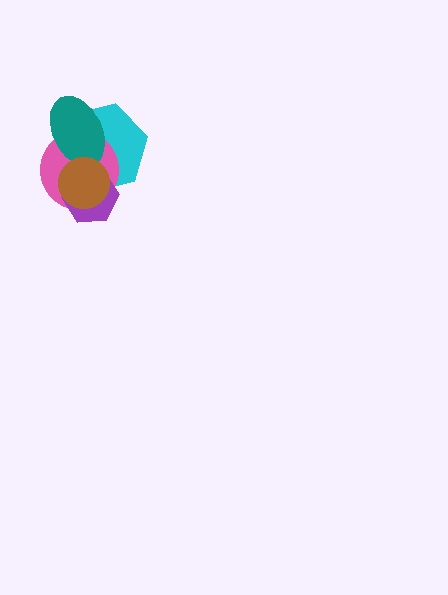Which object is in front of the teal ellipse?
The brown circle is in front of the teal ellipse.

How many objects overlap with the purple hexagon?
3 objects overlap with the purple hexagon.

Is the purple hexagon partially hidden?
Yes, it is partially covered by another shape.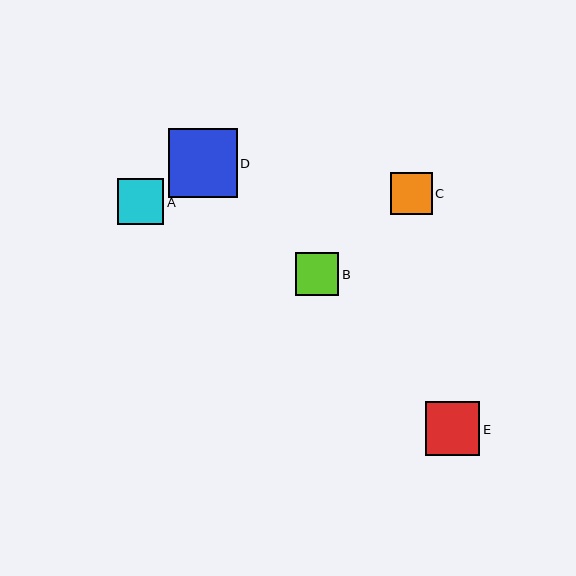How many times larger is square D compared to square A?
Square D is approximately 1.5 times the size of square A.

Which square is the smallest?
Square C is the smallest with a size of approximately 42 pixels.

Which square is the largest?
Square D is the largest with a size of approximately 69 pixels.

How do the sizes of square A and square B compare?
Square A and square B are approximately the same size.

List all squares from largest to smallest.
From largest to smallest: D, E, A, B, C.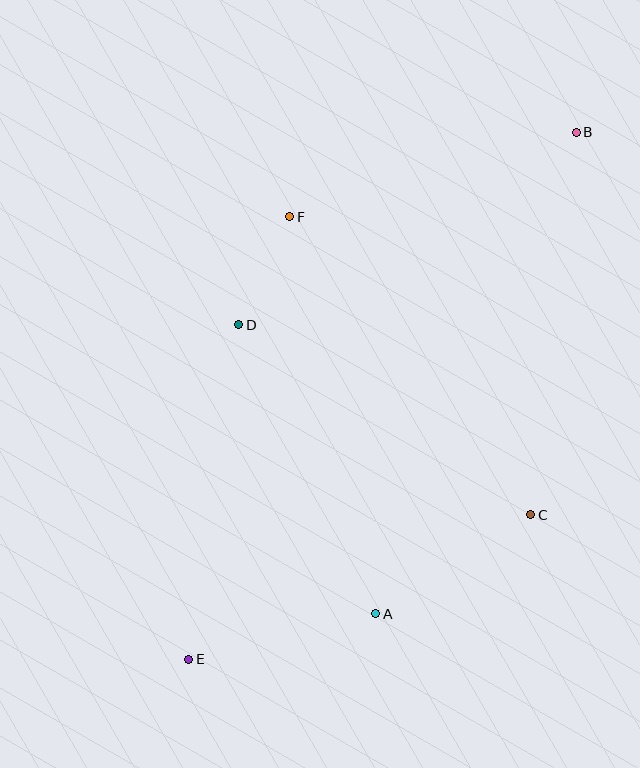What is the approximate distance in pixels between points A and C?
The distance between A and C is approximately 184 pixels.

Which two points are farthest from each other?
Points B and E are farthest from each other.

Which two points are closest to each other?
Points D and F are closest to each other.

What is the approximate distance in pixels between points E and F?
The distance between E and F is approximately 454 pixels.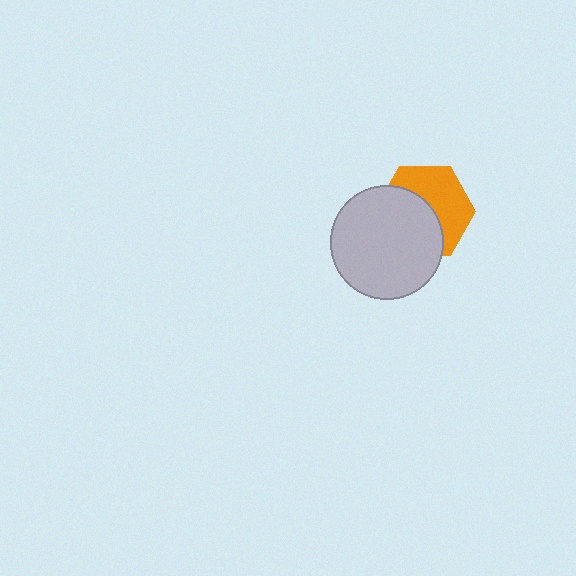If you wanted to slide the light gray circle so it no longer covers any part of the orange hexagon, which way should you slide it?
Slide it toward the lower-left — that is the most direct way to separate the two shapes.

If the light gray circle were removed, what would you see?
You would see the complete orange hexagon.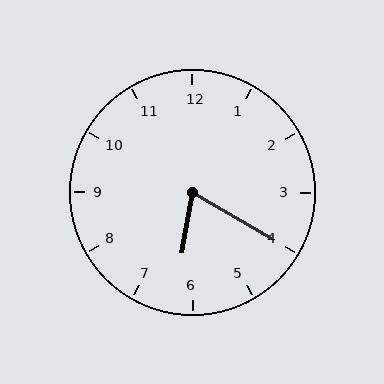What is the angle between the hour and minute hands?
Approximately 70 degrees.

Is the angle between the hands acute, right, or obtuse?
It is acute.